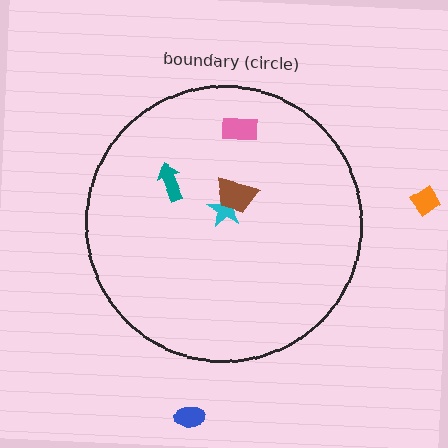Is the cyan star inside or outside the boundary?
Inside.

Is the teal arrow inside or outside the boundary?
Inside.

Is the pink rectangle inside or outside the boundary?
Inside.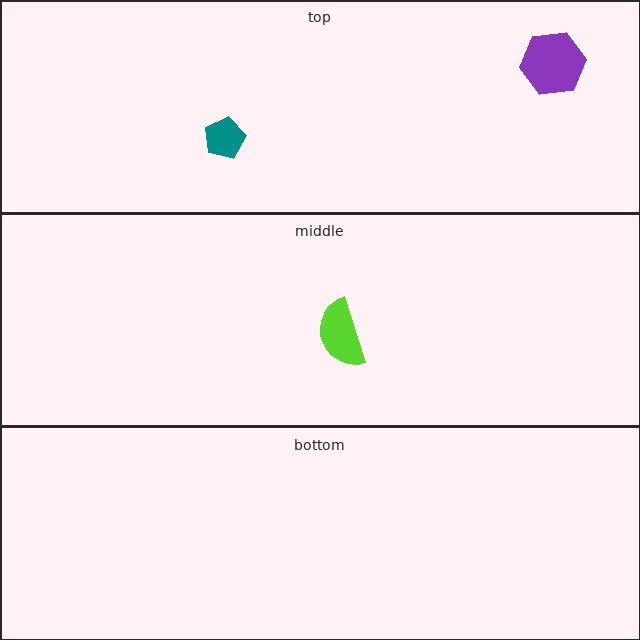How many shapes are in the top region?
2.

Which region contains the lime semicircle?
The middle region.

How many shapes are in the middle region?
1.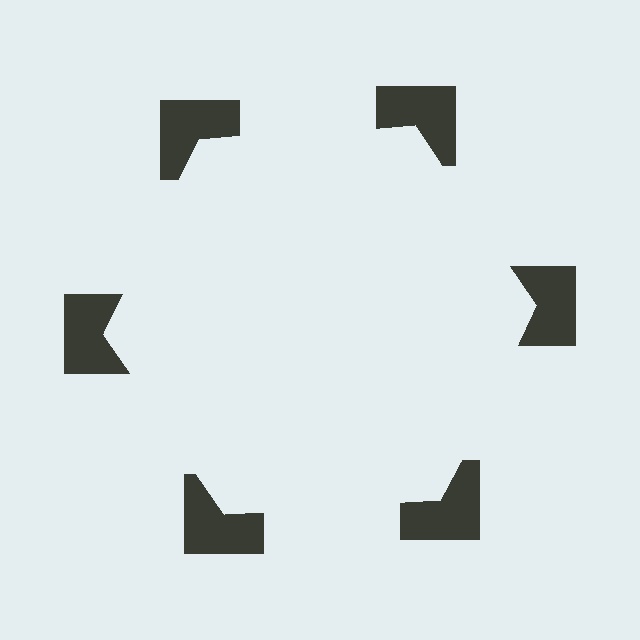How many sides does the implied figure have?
6 sides.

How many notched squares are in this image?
There are 6 — one at each vertex of the illusory hexagon.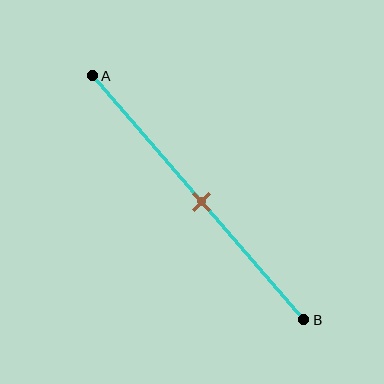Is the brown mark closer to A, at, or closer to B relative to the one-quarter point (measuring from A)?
The brown mark is closer to point B than the one-quarter point of segment AB.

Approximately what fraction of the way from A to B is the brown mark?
The brown mark is approximately 50% of the way from A to B.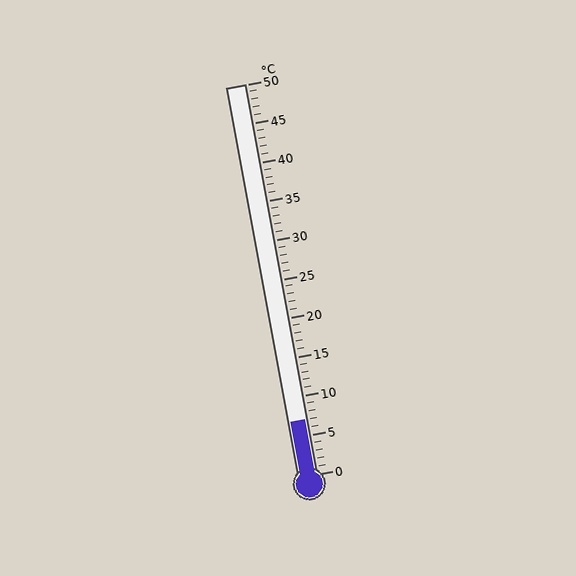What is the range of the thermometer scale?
The thermometer scale ranges from 0°C to 50°C.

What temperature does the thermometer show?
The thermometer shows approximately 7°C.